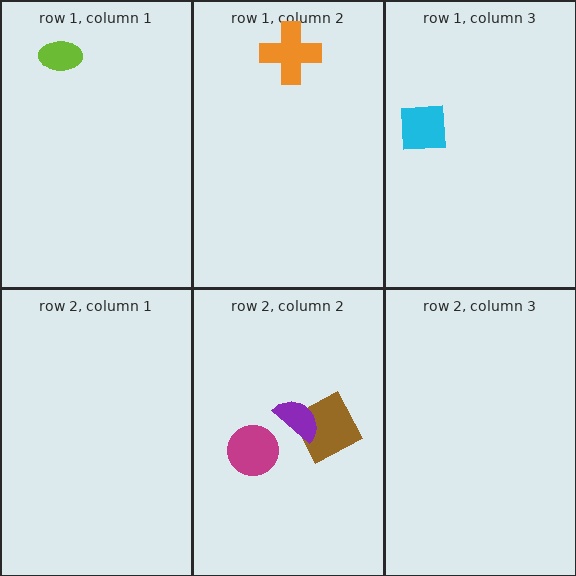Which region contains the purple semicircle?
The row 2, column 2 region.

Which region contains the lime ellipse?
The row 1, column 1 region.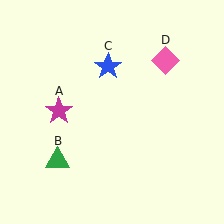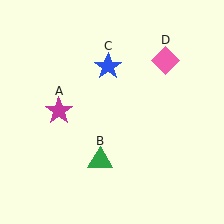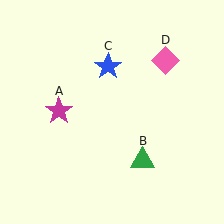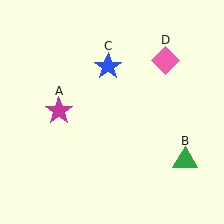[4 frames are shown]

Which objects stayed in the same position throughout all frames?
Magenta star (object A) and blue star (object C) and pink diamond (object D) remained stationary.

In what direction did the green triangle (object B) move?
The green triangle (object B) moved right.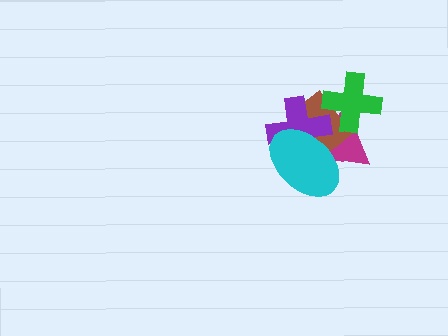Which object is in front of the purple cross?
The cyan ellipse is in front of the purple cross.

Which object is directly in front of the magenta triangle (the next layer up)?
The brown rectangle is directly in front of the magenta triangle.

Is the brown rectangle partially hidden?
Yes, it is partially covered by another shape.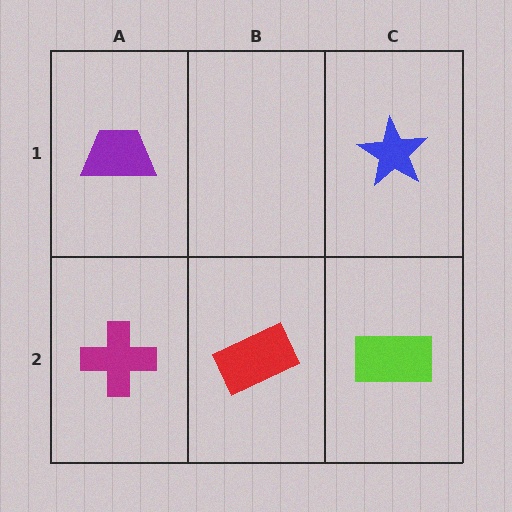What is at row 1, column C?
A blue star.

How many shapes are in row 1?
2 shapes.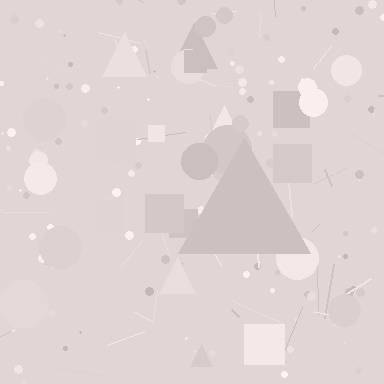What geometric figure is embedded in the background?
A triangle is embedded in the background.